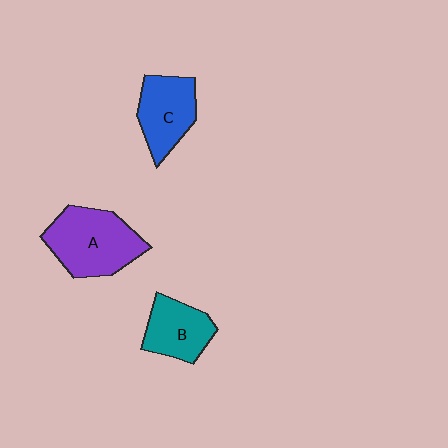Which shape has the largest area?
Shape A (purple).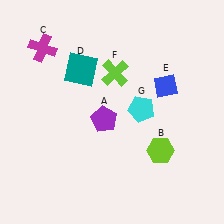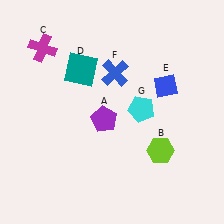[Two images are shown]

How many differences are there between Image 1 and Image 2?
There is 1 difference between the two images.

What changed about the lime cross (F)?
In Image 1, F is lime. In Image 2, it changed to blue.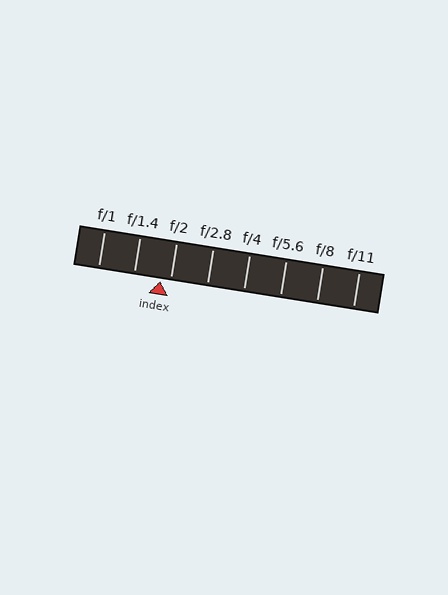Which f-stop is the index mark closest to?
The index mark is closest to f/2.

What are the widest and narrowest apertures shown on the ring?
The widest aperture shown is f/1 and the narrowest is f/11.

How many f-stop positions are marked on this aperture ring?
There are 8 f-stop positions marked.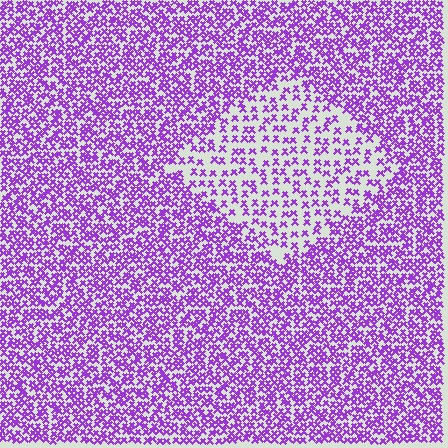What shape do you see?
I see a diamond.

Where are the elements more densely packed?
The elements are more densely packed outside the diamond boundary.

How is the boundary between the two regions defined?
The boundary is defined by a change in element density (approximately 2.1x ratio). All elements are the same color, size, and shape.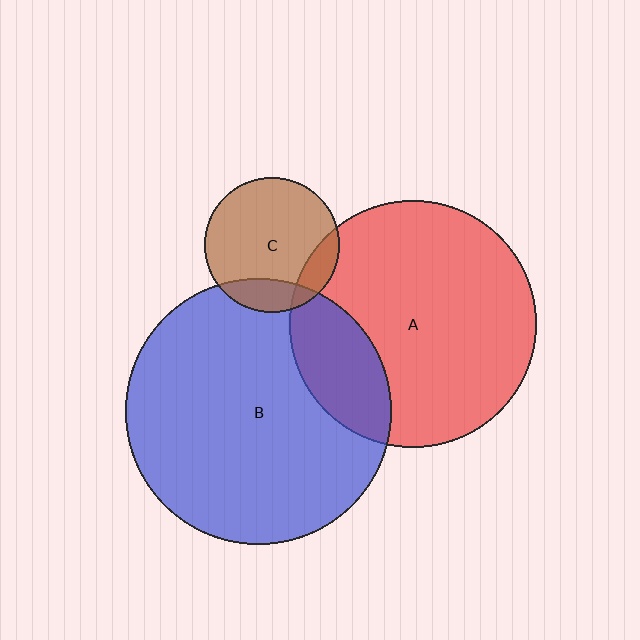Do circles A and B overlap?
Yes.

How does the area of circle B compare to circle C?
Approximately 3.9 times.